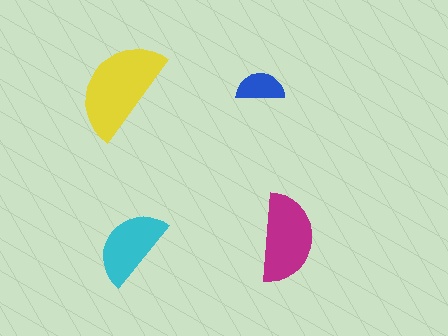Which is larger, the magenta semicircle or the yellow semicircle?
The yellow one.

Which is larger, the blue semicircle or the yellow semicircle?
The yellow one.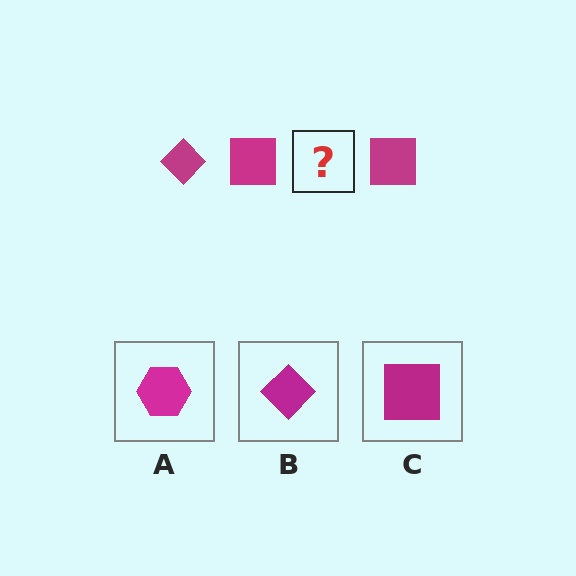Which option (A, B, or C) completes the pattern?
B.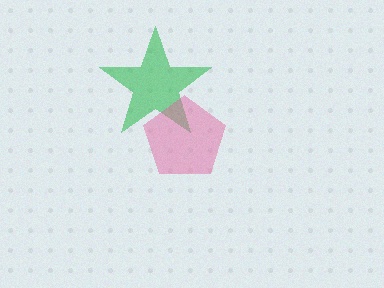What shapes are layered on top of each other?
The layered shapes are: a green star, a pink pentagon.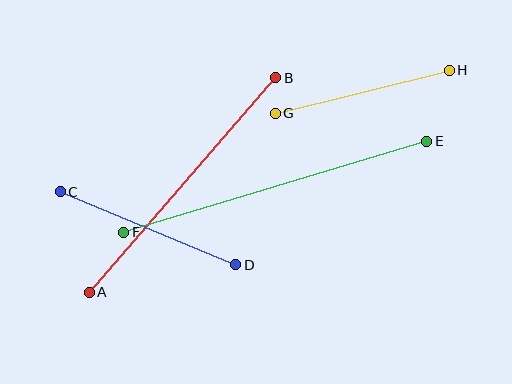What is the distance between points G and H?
The distance is approximately 179 pixels.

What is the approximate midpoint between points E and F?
The midpoint is at approximately (275, 187) pixels.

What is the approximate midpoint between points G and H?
The midpoint is at approximately (362, 92) pixels.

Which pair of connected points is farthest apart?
Points E and F are farthest apart.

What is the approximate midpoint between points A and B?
The midpoint is at approximately (183, 185) pixels.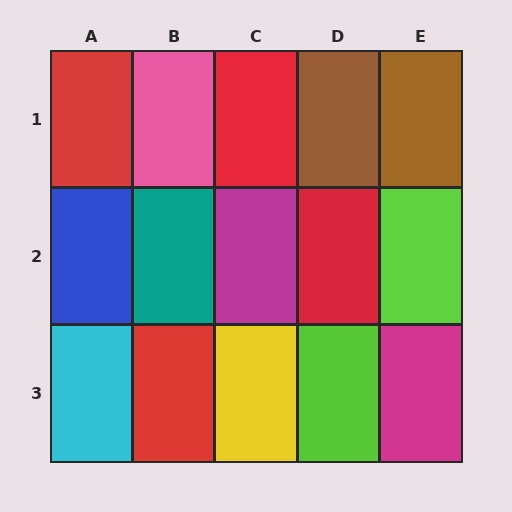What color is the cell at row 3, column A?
Cyan.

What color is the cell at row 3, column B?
Red.